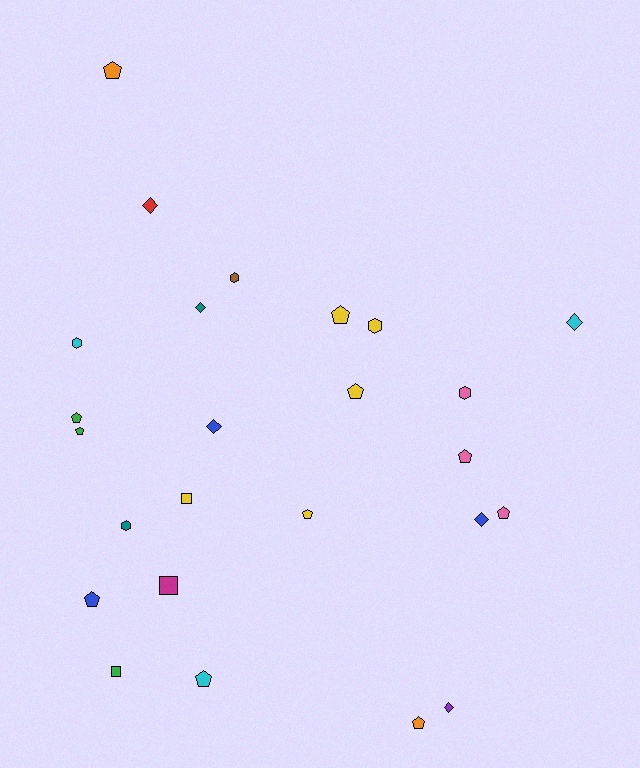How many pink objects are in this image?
There are 3 pink objects.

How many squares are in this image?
There are 3 squares.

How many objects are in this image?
There are 25 objects.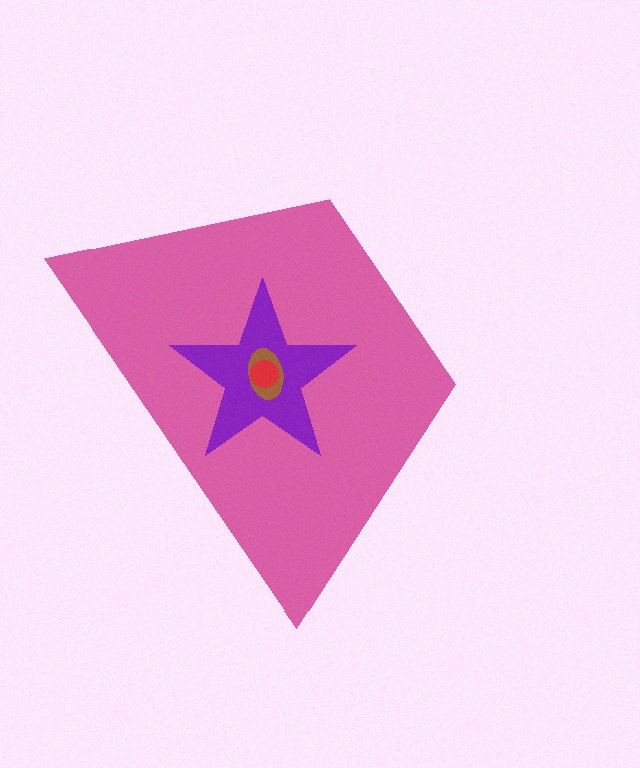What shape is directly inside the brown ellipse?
The red circle.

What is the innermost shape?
The red circle.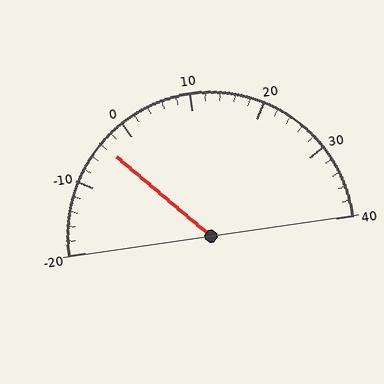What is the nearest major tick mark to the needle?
The nearest major tick mark is 0.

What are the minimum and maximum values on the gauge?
The gauge ranges from -20 to 40.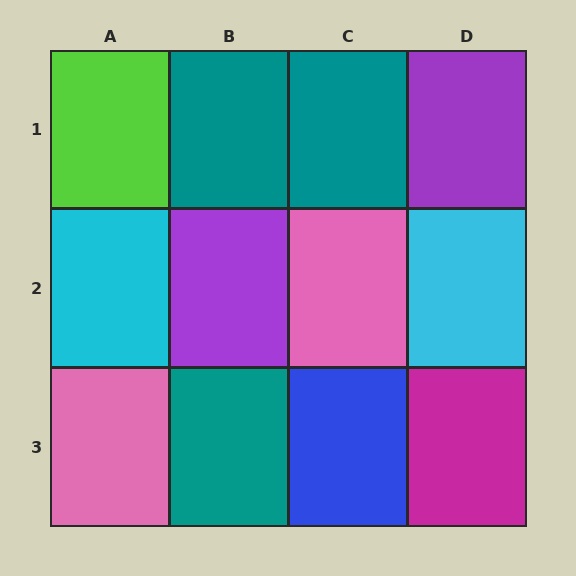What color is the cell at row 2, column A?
Cyan.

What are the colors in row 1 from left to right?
Lime, teal, teal, purple.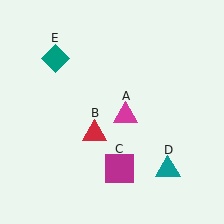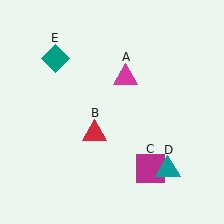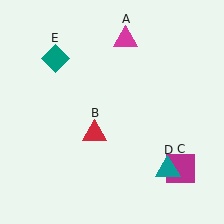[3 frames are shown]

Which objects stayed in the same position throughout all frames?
Red triangle (object B) and teal triangle (object D) and teal diamond (object E) remained stationary.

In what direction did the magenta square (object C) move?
The magenta square (object C) moved right.